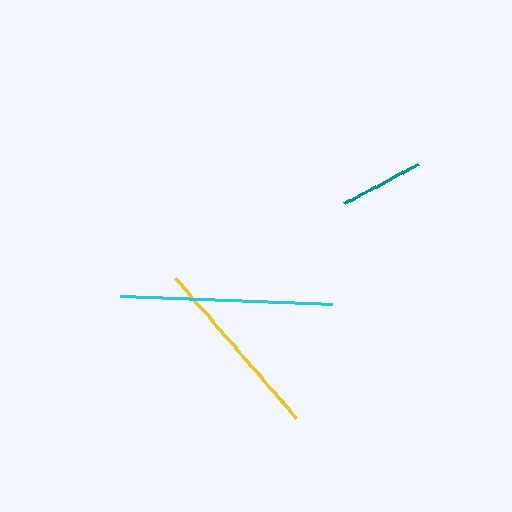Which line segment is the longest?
The cyan line is the longest at approximately 212 pixels.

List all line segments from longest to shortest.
From longest to shortest: cyan, yellow, teal.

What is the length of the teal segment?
The teal segment is approximately 83 pixels long.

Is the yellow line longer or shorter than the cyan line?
The cyan line is longer than the yellow line.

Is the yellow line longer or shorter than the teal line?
The yellow line is longer than the teal line.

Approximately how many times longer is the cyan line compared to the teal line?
The cyan line is approximately 2.5 times the length of the teal line.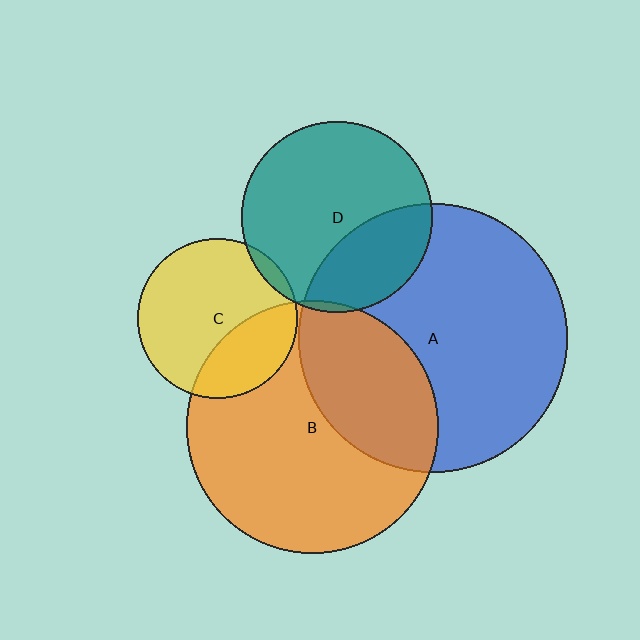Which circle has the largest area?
Circle A (blue).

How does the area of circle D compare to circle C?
Approximately 1.4 times.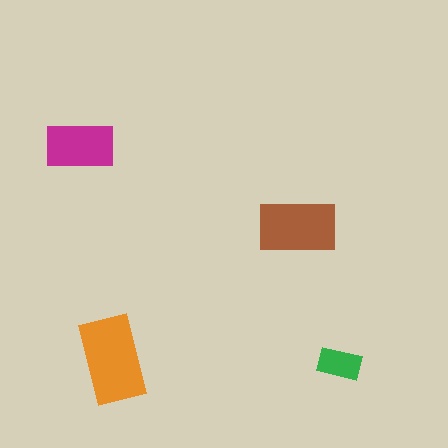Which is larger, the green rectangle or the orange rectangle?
The orange one.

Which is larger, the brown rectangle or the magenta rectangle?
The brown one.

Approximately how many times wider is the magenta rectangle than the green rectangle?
About 1.5 times wider.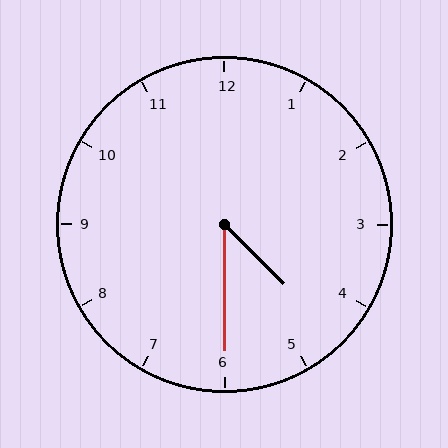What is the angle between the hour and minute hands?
Approximately 45 degrees.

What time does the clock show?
4:30.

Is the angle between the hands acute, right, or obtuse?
It is acute.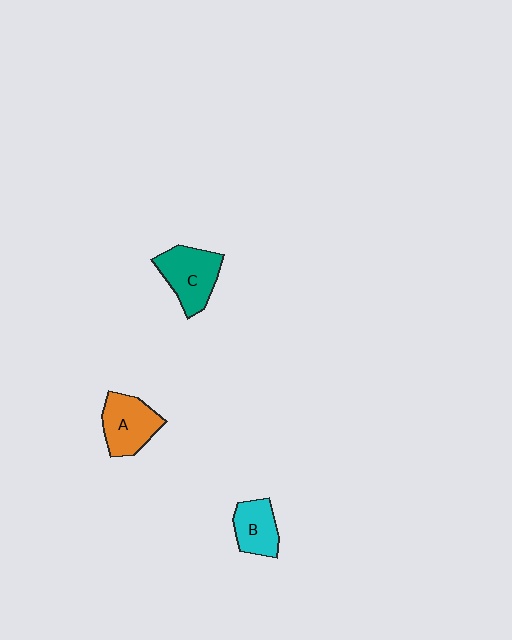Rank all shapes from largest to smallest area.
From largest to smallest: C (teal), A (orange), B (cyan).